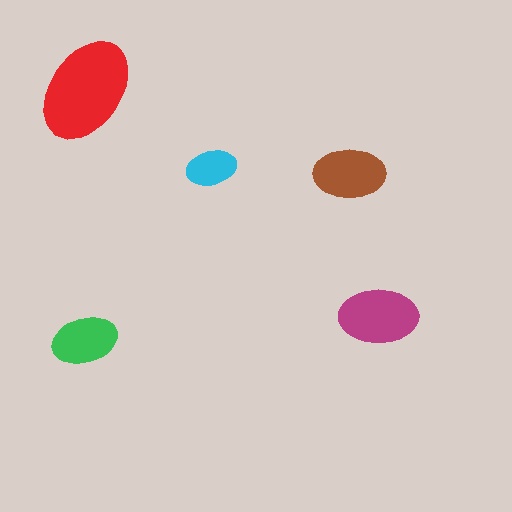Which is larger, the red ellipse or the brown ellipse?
The red one.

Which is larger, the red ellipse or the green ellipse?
The red one.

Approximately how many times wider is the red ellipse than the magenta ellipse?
About 1.5 times wider.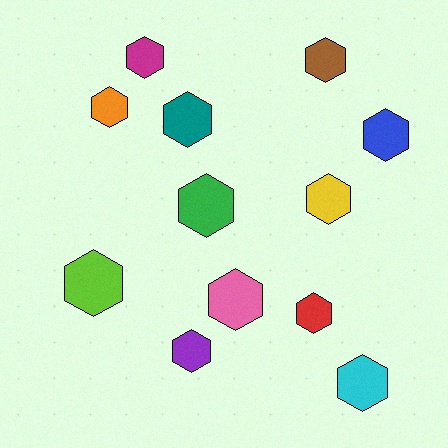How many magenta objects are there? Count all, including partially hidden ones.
There is 1 magenta object.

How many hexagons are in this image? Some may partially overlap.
There are 12 hexagons.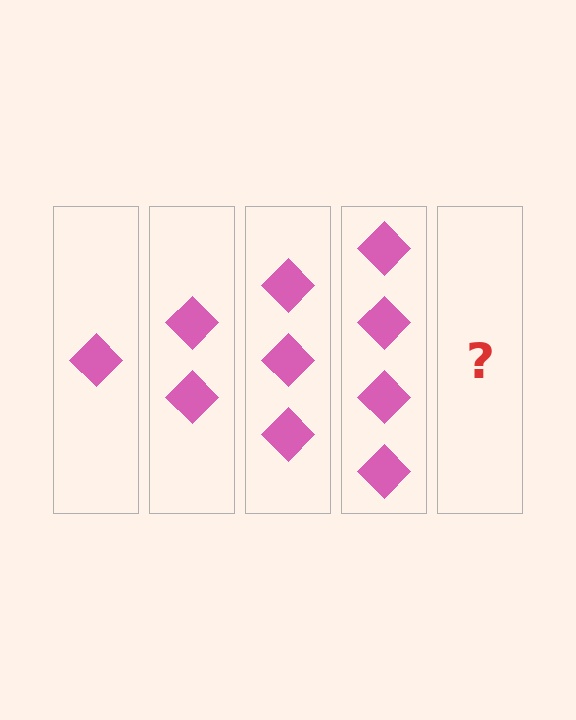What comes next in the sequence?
The next element should be 5 diamonds.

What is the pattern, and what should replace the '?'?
The pattern is that each step adds one more diamond. The '?' should be 5 diamonds.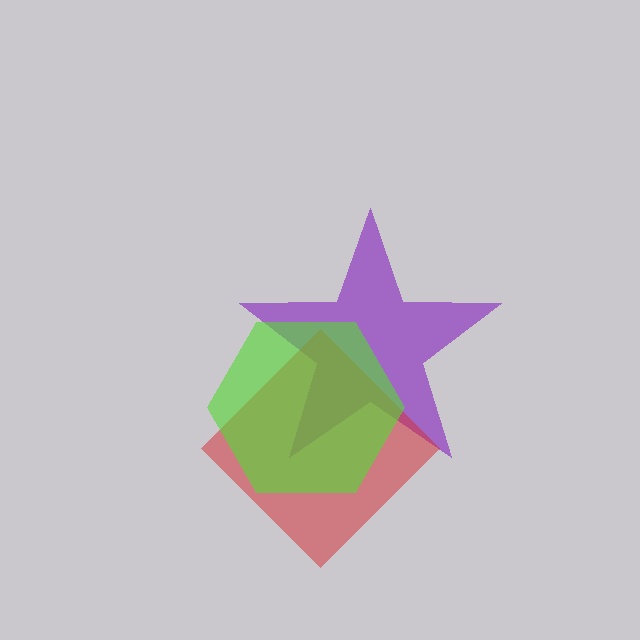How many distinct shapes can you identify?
There are 3 distinct shapes: a purple star, a red diamond, a lime hexagon.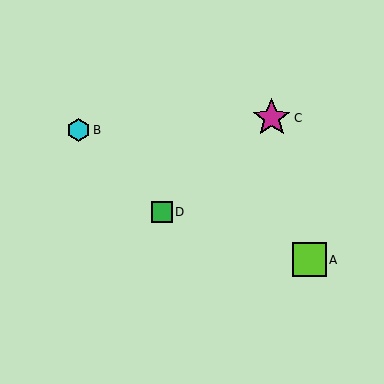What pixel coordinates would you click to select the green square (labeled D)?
Click at (162, 212) to select the green square D.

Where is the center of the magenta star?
The center of the magenta star is at (272, 118).